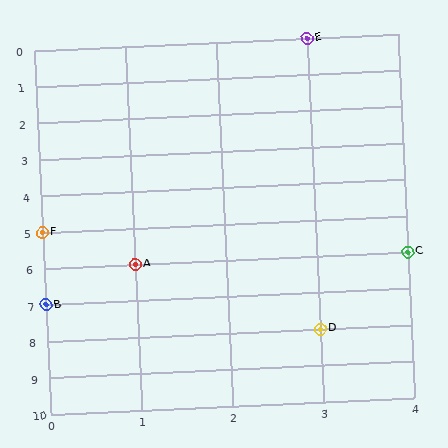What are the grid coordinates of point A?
Point A is at grid coordinates (1, 6).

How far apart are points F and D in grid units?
Points F and D are 3 columns and 3 rows apart (about 4.2 grid units diagonally).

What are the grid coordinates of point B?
Point B is at grid coordinates (0, 7).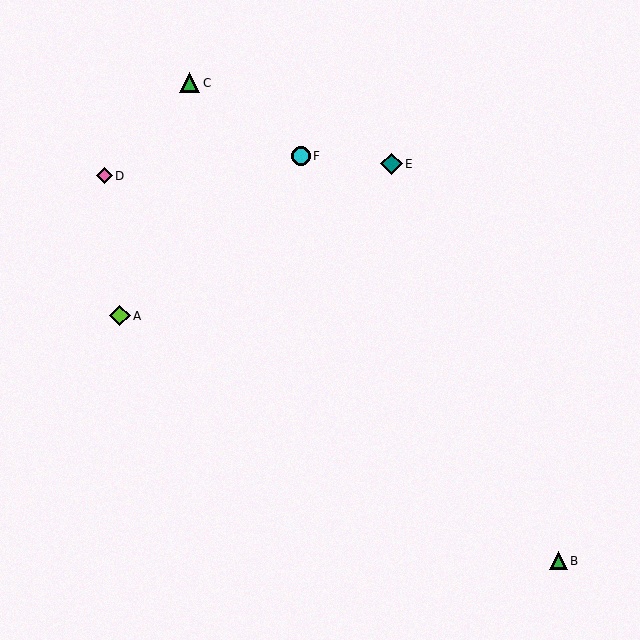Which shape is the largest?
The teal diamond (labeled E) is the largest.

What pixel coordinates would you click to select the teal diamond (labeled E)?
Click at (391, 164) to select the teal diamond E.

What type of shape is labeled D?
Shape D is a pink diamond.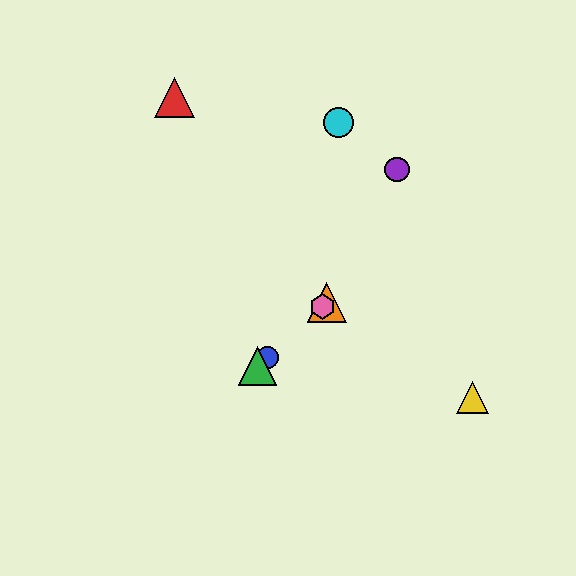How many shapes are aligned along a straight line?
4 shapes (the blue circle, the green triangle, the orange triangle, the pink hexagon) are aligned along a straight line.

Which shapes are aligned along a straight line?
The blue circle, the green triangle, the orange triangle, the pink hexagon are aligned along a straight line.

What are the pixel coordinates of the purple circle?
The purple circle is at (397, 169).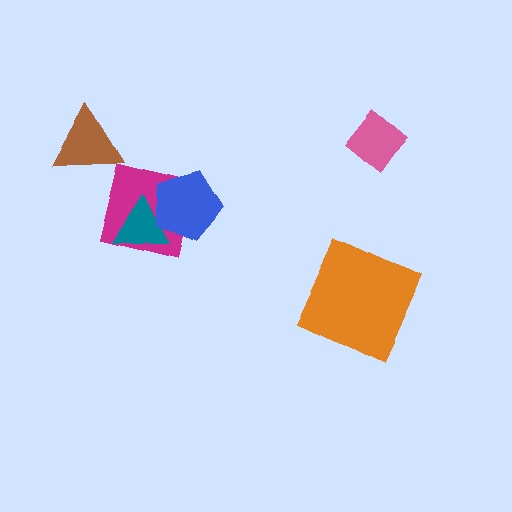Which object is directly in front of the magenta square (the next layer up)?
The teal triangle is directly in front of the magenta square.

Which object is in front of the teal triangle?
The blue pentagon is in front of the teal triangle.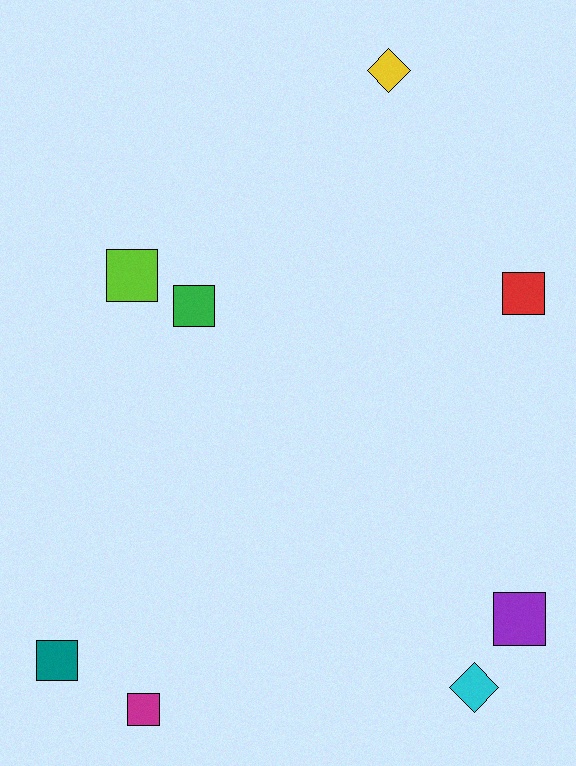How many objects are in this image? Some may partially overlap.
There are 8 objects.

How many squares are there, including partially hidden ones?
There are 6 squares.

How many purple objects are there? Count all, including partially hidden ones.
There is 1 purple object.